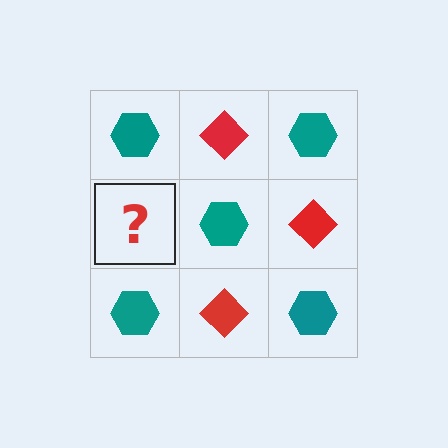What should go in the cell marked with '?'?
The missing cell should contain a red diamond.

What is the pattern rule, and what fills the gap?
The rule is that it alternates teal hexagon and red diamond in a checkerboard pattern. The gap should be filled with a red diamond.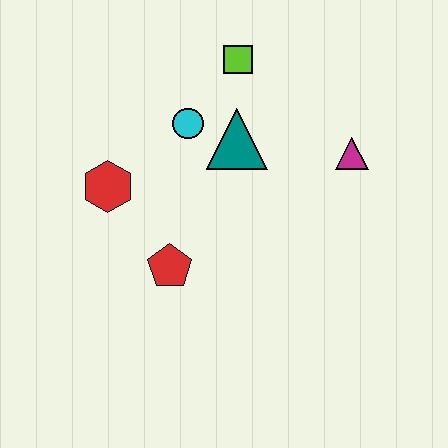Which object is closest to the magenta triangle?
The teal triangle is closest to the magenta triangle.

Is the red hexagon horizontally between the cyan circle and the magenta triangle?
No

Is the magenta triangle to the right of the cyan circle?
Yes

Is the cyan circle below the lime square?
Yes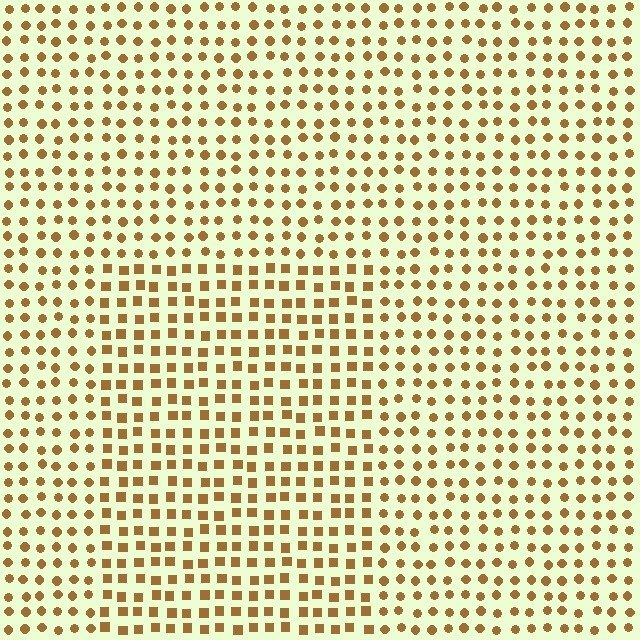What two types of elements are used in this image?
The image uses squares inside the rectangle region and circles outside it.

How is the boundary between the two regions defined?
The boundary is defined by a change in element shape: squares inside vs. circles outside. All elements share the same color and spacing.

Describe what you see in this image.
The image is filled with small brown elements arranged in a uniform grid. A rectangle-shaped region contains squares, while the surrounding area contains circles. The boundary is defined purely by the change in element shape.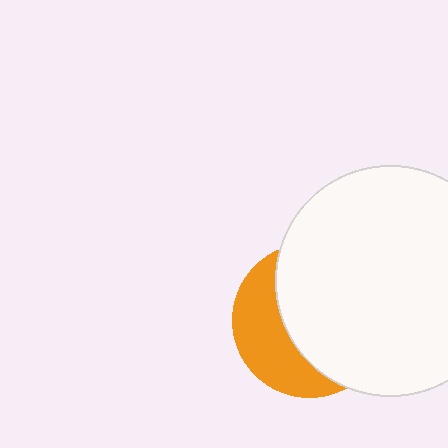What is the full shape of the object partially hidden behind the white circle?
The partially hidden object is an orange circle.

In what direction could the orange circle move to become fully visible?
The orange circle could move left. That would shift it out from behind the white circle entirely.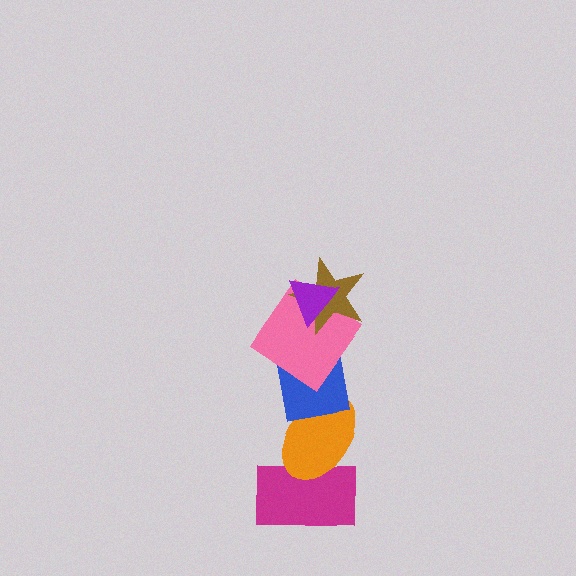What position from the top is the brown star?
The brown star is 2nd from the top.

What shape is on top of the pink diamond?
The brown star is on top of the pink diamond.